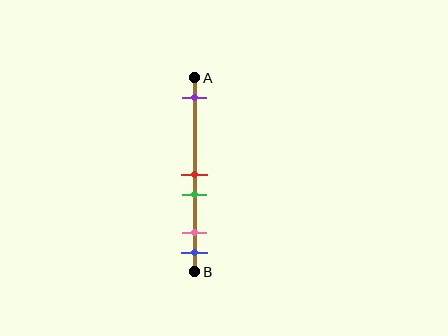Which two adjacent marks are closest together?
The red and green marks are the closest adjacent pair.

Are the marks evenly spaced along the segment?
No, the marks are not evenly spaced.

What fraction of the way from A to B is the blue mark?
The blue mark is approximately 90% (0.9) of the way from A to B.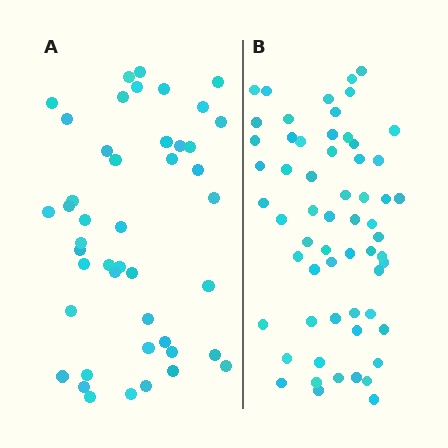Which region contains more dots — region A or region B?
Region B (the right region) has more dots.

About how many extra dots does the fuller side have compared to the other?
Region B has approximately 15 more dots than region A.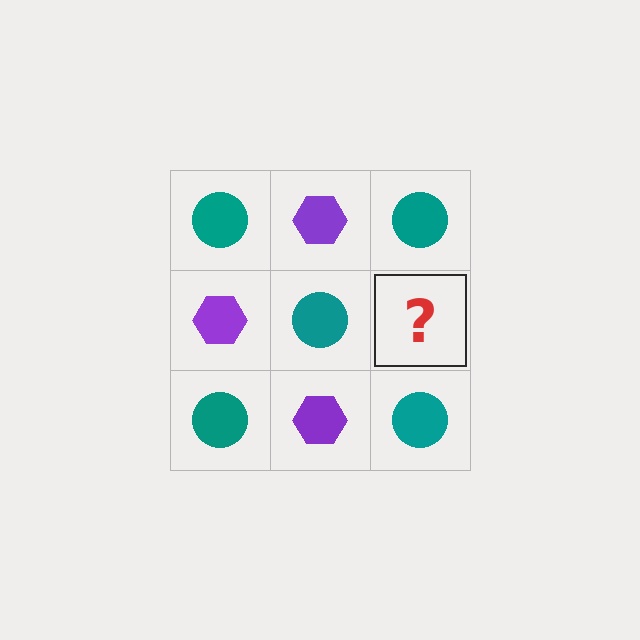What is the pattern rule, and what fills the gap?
The rule is that it alternates teal circle and purple hexagon in a checkerboard pattern. The gap should be filled with a purple hexagon.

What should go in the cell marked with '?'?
The missing cell should contain a purple hexagon.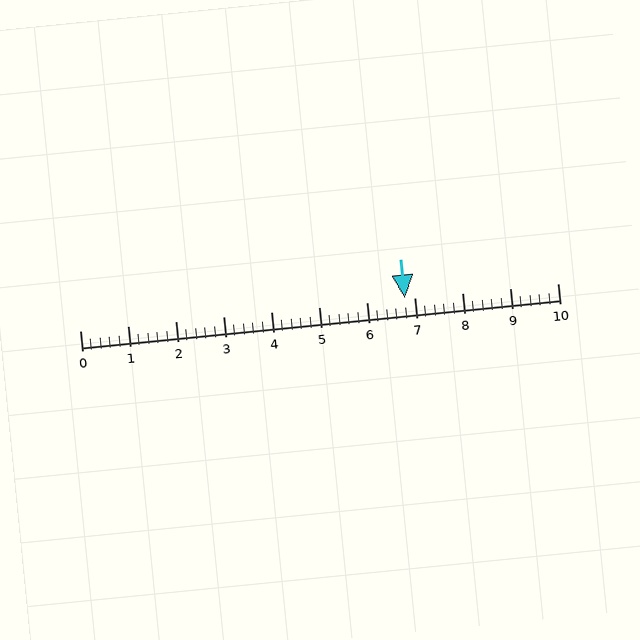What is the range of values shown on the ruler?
The ruler shows values from 0 to 10.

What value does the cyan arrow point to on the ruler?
The cyan arrow points to approximately 6.8.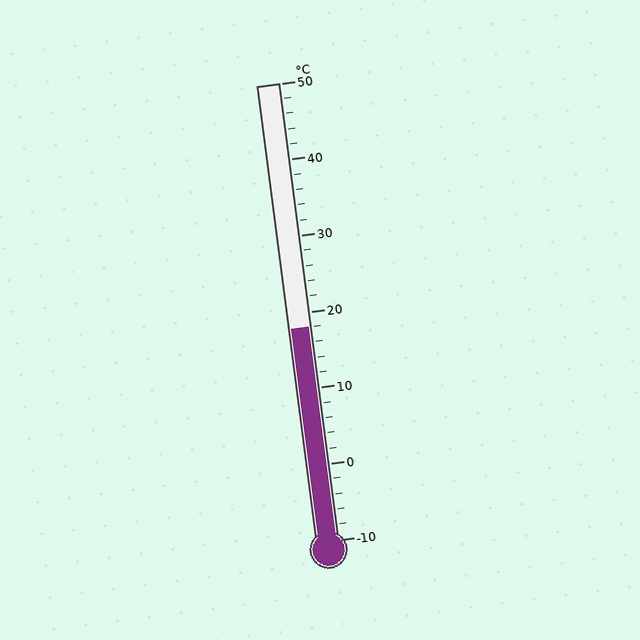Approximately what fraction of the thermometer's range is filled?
The thermometer is filled to approximately 45% of its range.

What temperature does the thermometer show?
The thermometer shows approximately 18°C.